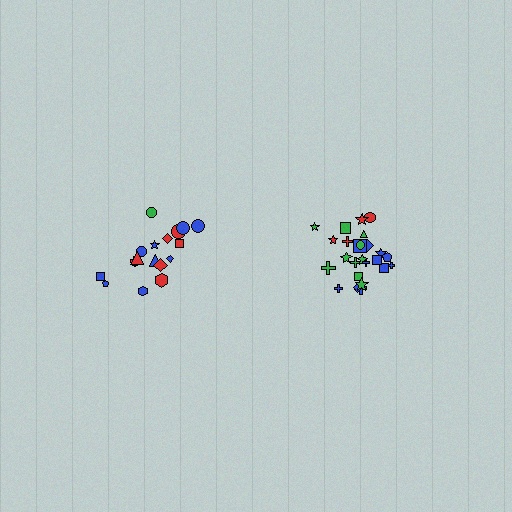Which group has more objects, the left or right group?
The right group.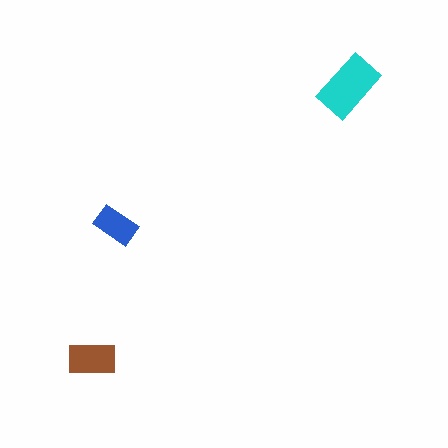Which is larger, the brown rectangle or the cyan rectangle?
The cyan one.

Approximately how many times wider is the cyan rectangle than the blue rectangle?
About 1.5 times wider.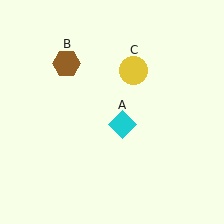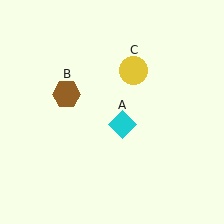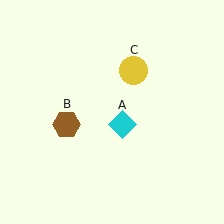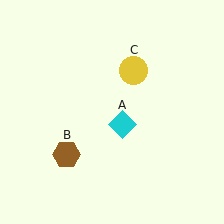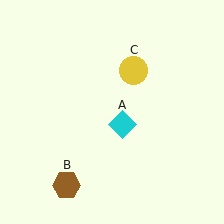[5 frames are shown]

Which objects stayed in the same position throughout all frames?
Cyan diamond (object A) and yellow circle (object C) remained stationary.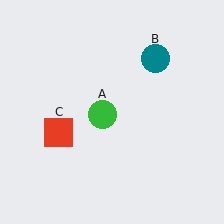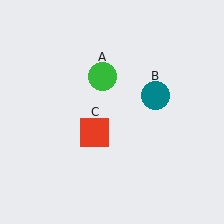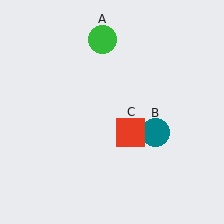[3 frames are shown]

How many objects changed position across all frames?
3 objects changed position: green circle (object A), teal circle (object B), red square (object C).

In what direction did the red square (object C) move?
The red square (object C) moved right.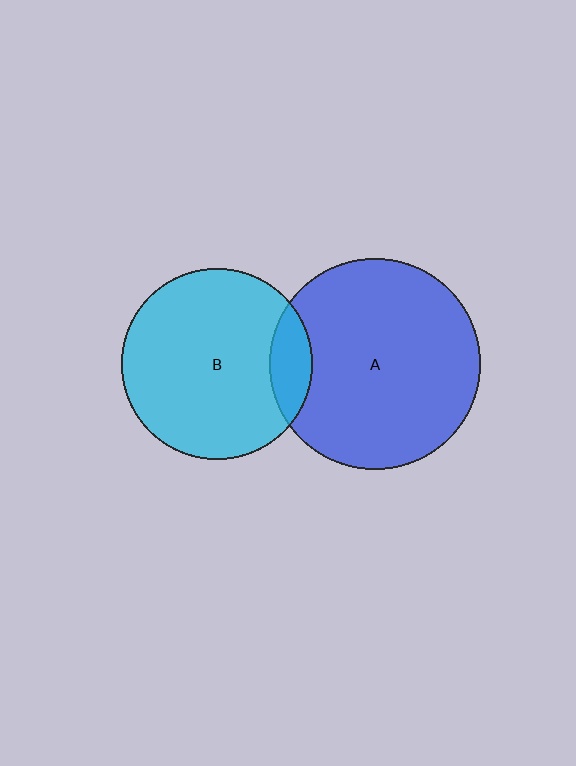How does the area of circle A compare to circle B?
Approximately 1.2 times.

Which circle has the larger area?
Circle A (blue).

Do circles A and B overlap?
Yes.